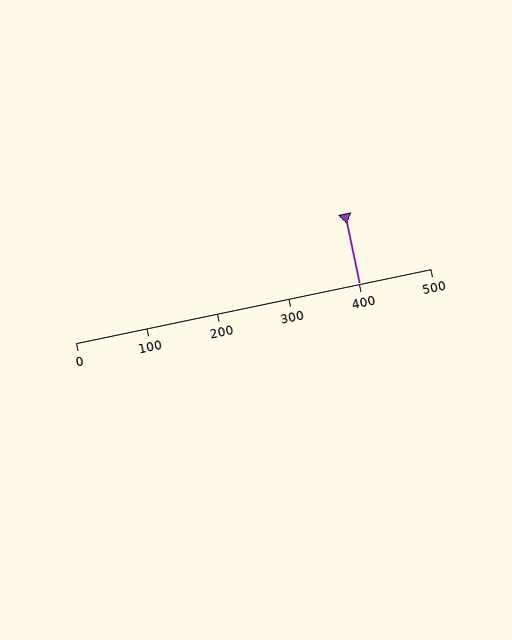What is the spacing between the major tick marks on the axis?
The major ticks are spaced 100 apart.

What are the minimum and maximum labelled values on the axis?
The axis runs from 0 to 500.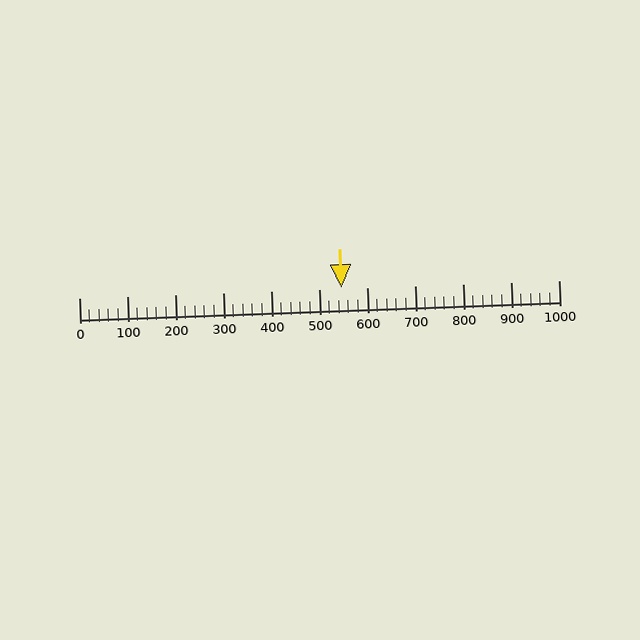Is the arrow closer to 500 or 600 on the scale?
The arrow is closer to 500.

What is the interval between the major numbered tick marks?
The major tick marks are spaced 100 units apart.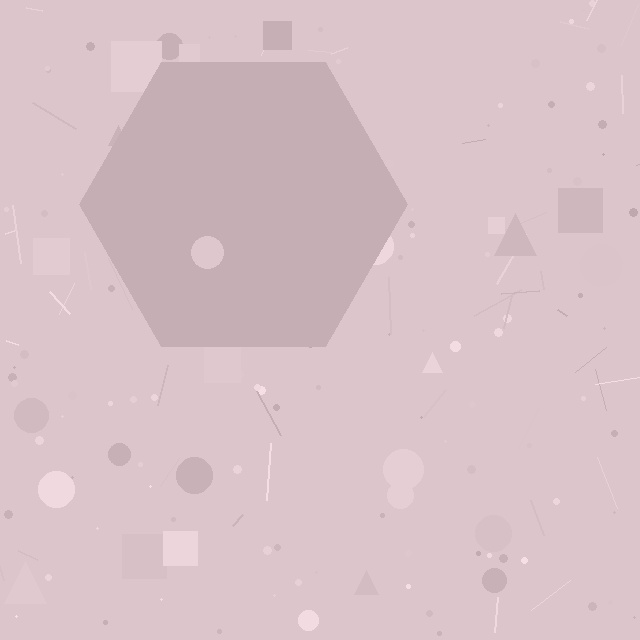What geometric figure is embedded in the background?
A hexagon is embedded in the background.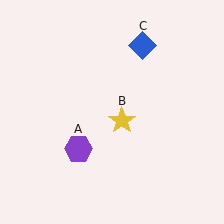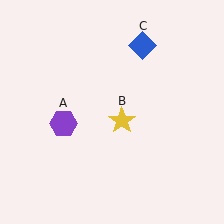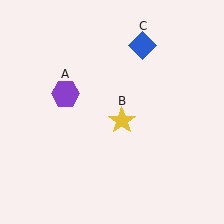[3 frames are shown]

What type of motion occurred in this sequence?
The purple hexagon (object A) rotated clockwise around the center of the scene.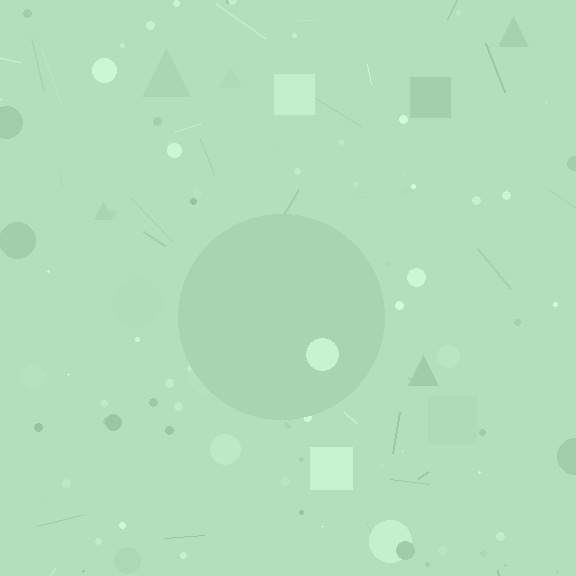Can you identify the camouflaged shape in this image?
The camouflaged shape is a circle.